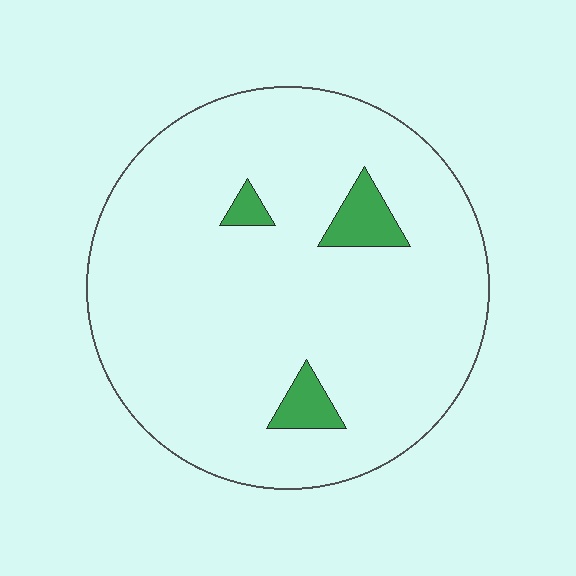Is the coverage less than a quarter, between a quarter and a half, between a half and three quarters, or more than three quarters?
Less than a quarter.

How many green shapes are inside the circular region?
3.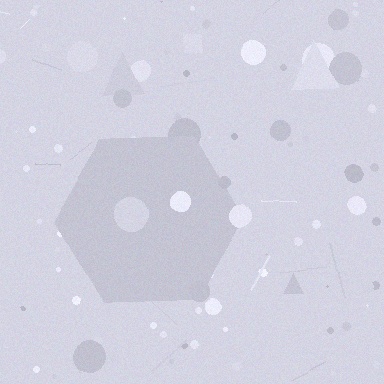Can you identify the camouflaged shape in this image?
The camouflaged shape is a hexagon.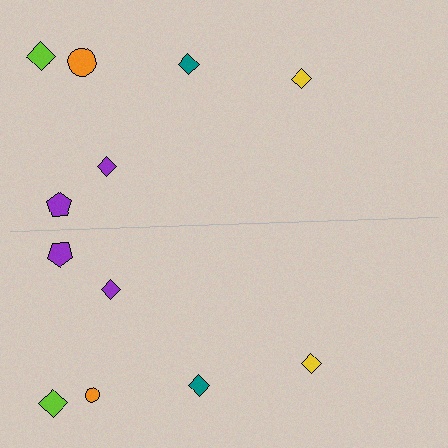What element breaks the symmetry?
The orange circle on the bottom side has a different size than its mirror counterpart.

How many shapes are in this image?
There are 12 shapes in this image.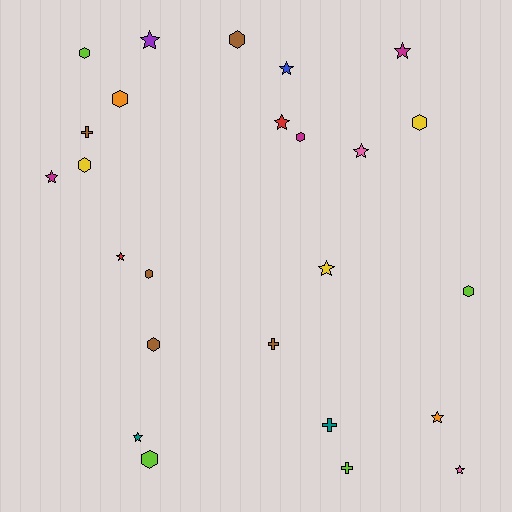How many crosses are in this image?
There are 4 crosses.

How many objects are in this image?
There are 25 objects.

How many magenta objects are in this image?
There are 3 magenta objects.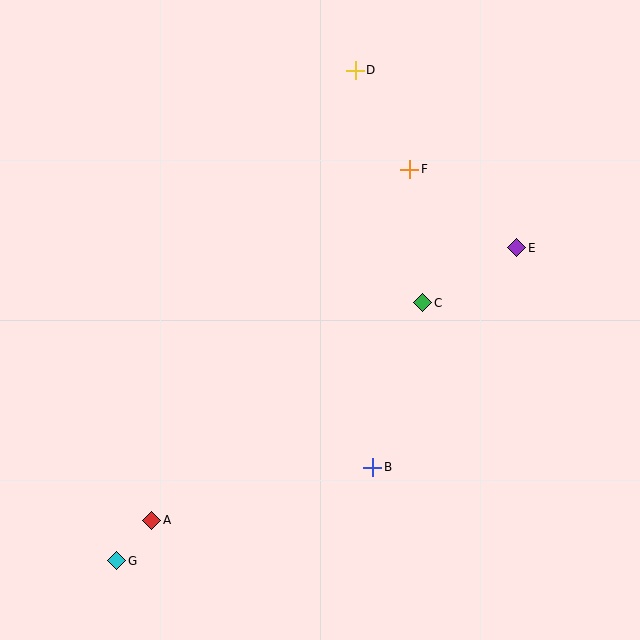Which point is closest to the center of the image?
Point C at (423, 303) is closest to the center.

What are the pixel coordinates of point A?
Point A is at (152, 520).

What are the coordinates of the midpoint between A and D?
The midpoint between A and D is at (253, 295).